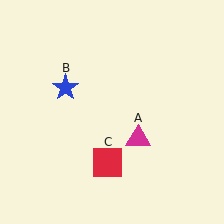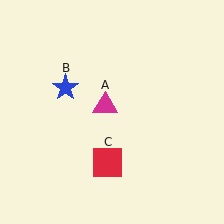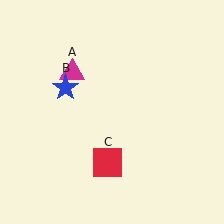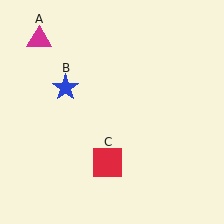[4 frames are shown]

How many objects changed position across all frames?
1 object changed position: magenta triangle (object A).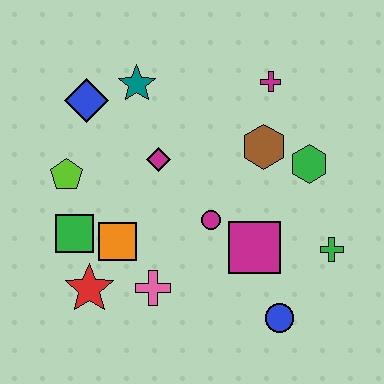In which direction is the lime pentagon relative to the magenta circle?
The lime pentagon is to the left of the magenta circle.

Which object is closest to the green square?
The orange square is closest to the green square.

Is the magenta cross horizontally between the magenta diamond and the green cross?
Yes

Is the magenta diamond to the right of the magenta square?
No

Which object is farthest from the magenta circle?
The blue diamond is farthest from the magenta circle.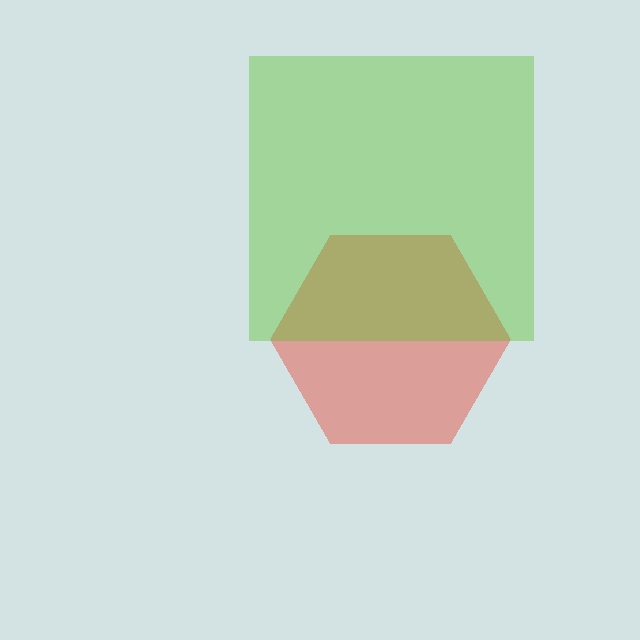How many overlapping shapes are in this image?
There are 2 overlapping shapes in the image.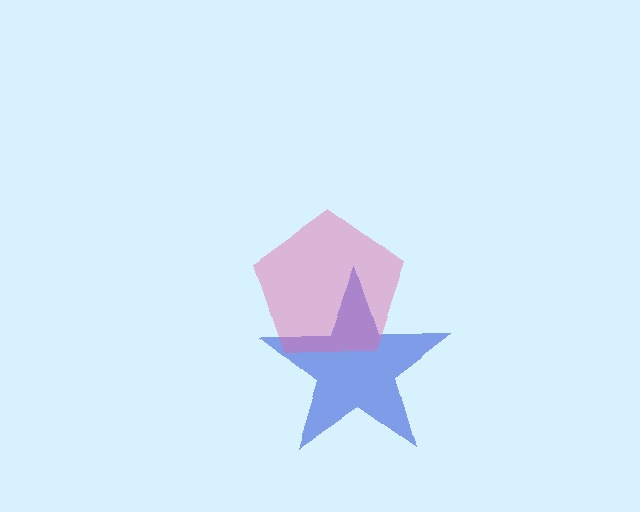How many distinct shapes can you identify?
There are 2 distinct shapes: a blue star, a pink pentagon.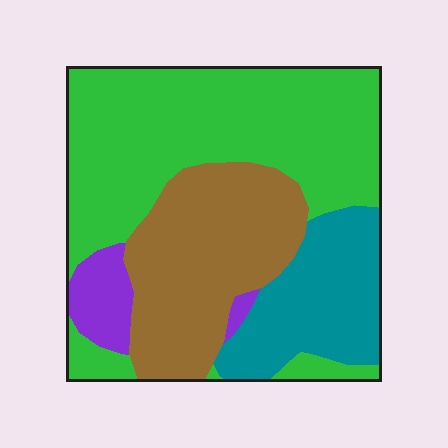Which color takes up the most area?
Green, at roughly 50%.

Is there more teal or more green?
Green.